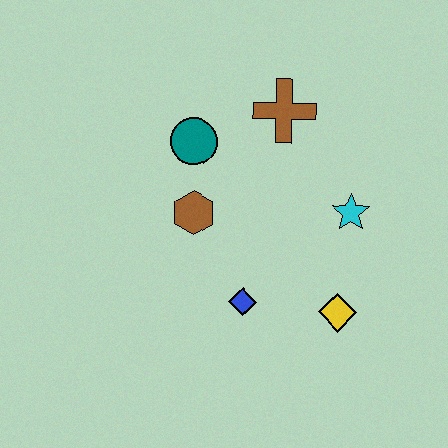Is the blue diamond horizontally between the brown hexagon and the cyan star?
Yes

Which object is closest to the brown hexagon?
The teal circle is closest to the brown hexagon.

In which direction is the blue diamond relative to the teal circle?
The blue diamond is below the teal circle.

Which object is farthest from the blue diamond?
The brown cross is farthest from the blue diamond.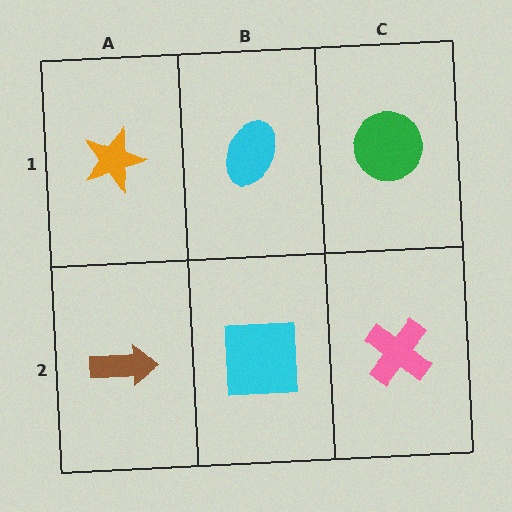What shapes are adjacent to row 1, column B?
A cyan square (row 2, column B), an orange star (row 1, column A), a green circle (row 1, column C).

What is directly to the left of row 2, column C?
A cyan square.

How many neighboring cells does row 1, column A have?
2.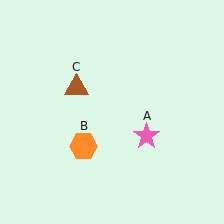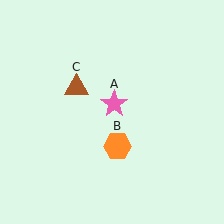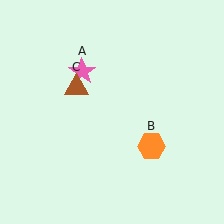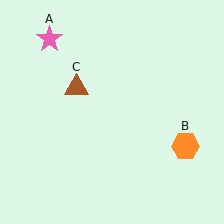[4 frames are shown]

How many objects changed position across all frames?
2 objects changed position: pink star (object A), orange hexagon (object B).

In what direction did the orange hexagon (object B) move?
The orange hexagon (object B) moved right.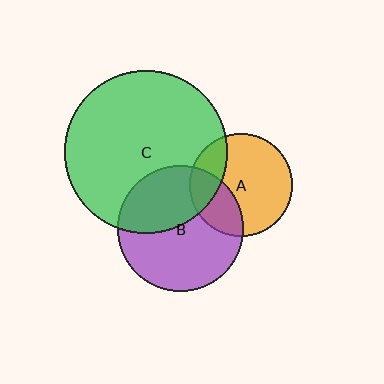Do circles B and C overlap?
Yes.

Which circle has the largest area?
Circle C (green).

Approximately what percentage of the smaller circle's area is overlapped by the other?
Approximately 40%.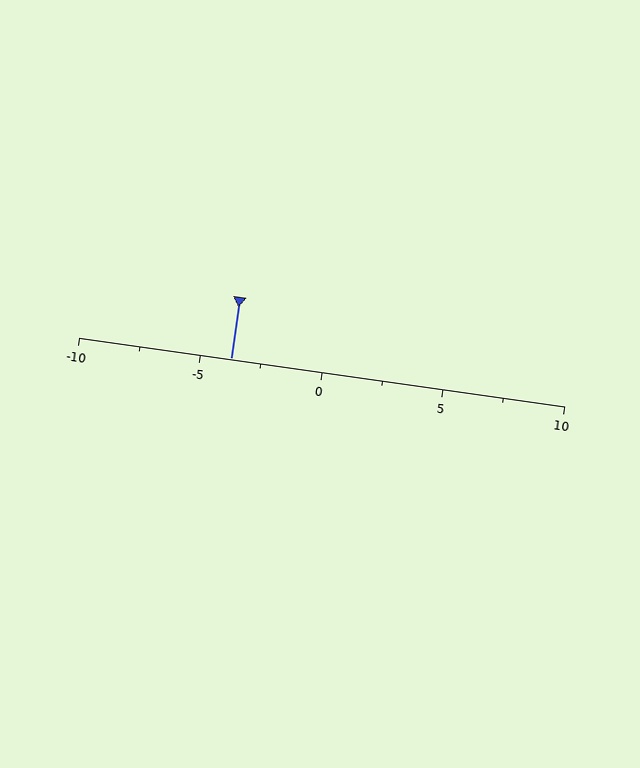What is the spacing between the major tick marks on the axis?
The major ticks are spaced 5 apart.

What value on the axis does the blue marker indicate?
The marker indicates approximately -3.8.